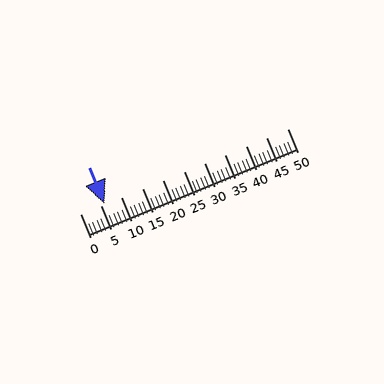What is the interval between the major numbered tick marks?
The major tick marks are spaced 5 units apart.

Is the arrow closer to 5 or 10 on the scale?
The arrow is closer to 5.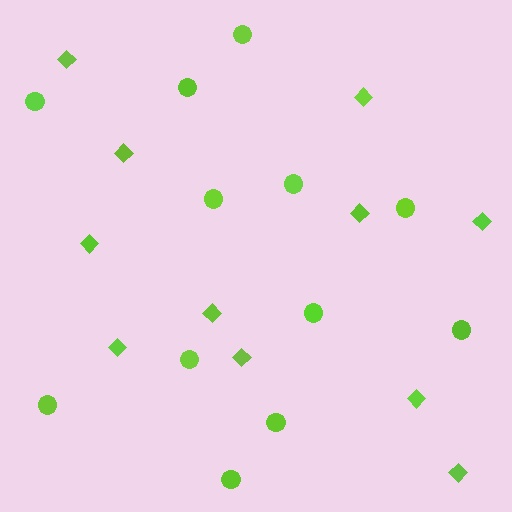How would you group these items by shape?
There are 2 groups: one group of circles (12) and one group of diamonds (11).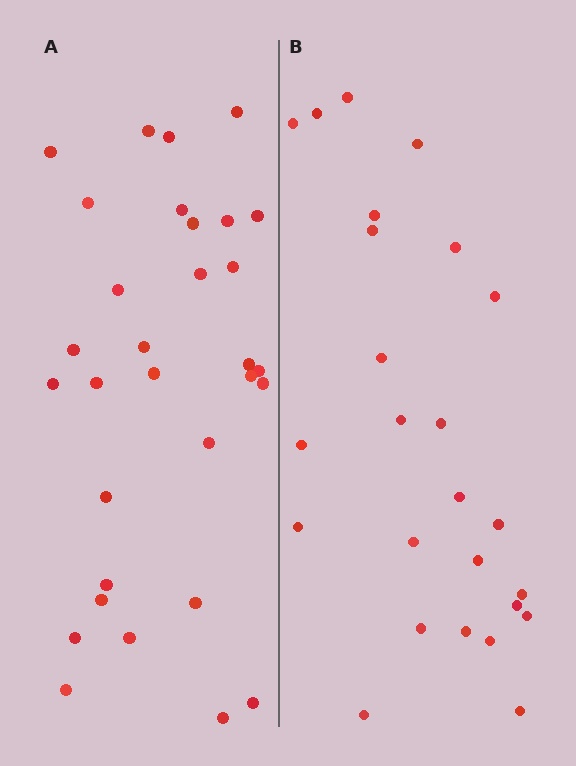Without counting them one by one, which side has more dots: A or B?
Region A (the left region) has more dots.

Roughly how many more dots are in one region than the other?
Region A has about 6 more dots than region B.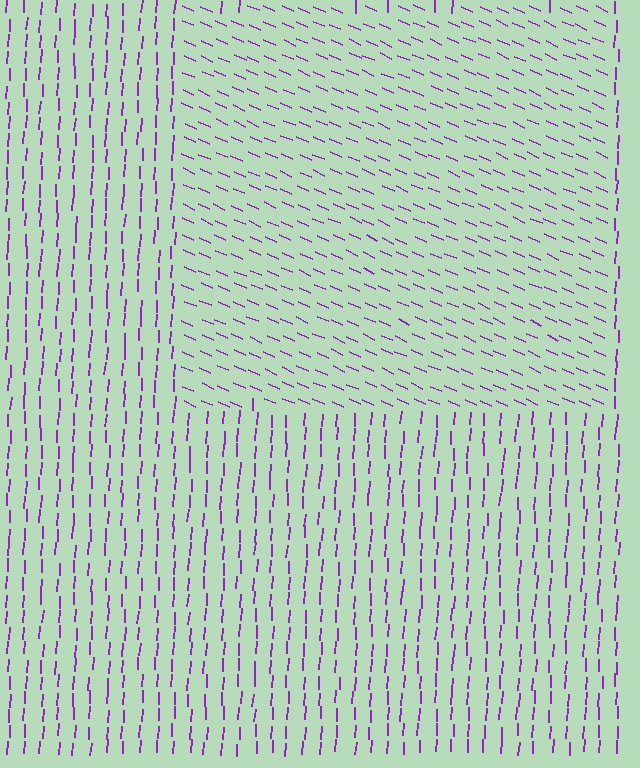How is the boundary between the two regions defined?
The boundary is defined purely by a change in line orientation (approximately 69 degrees difference). All lines are the same color and thickness.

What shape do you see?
I see a rectangle.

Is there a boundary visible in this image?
Yes, there is a texture boundary formed by a change in line orientation.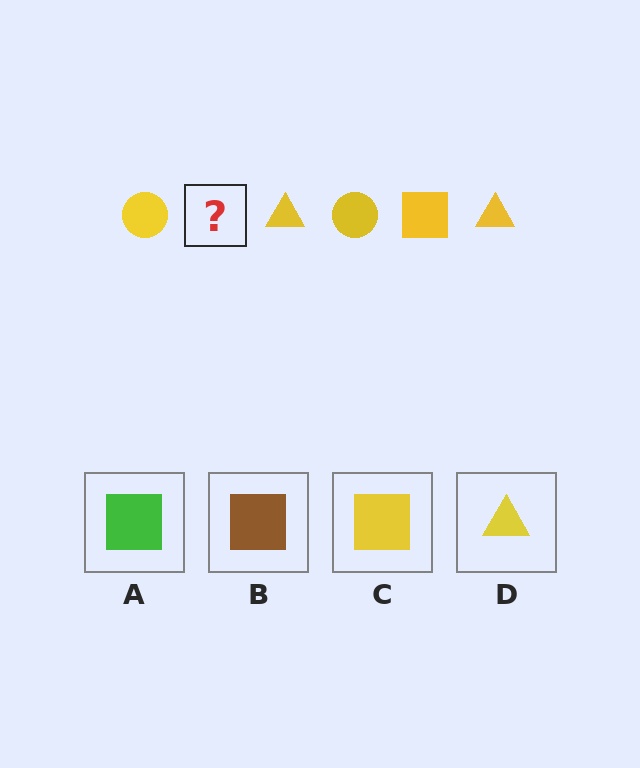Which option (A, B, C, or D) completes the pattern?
C.